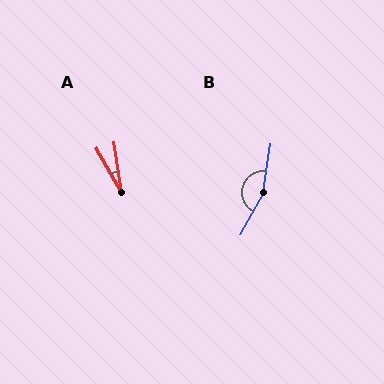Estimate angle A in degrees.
Approximately 21 degrees.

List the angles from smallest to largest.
A (21°), B (160°).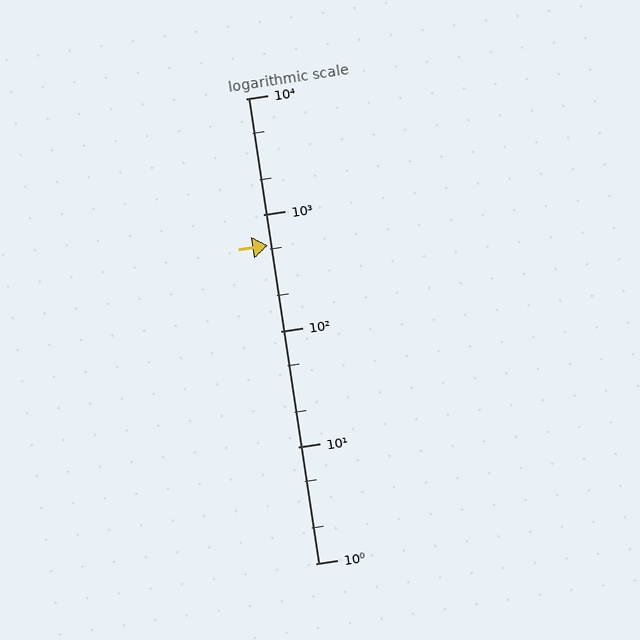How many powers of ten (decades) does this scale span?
The scale spans 4 decades, from 1 to 10000.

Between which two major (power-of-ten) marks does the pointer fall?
The pointer is between 100 and 1000.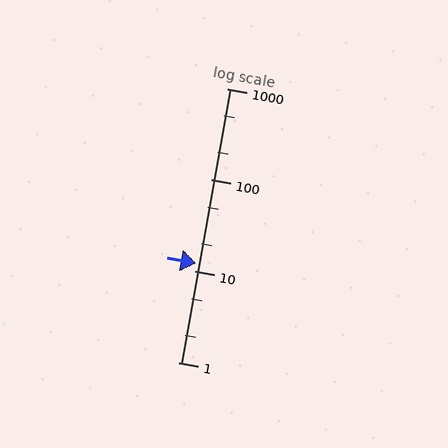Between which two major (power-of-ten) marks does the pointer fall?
The pointer is between 10 and 100.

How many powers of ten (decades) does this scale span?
The scale spans 3 decades, from 1 to 1000.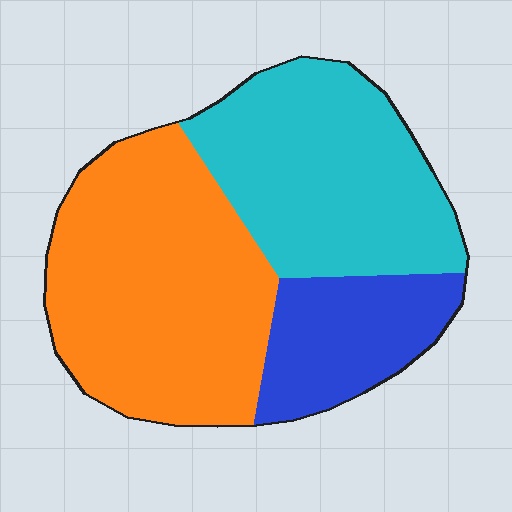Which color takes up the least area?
Blue, at roughly 20%.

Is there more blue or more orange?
Orange.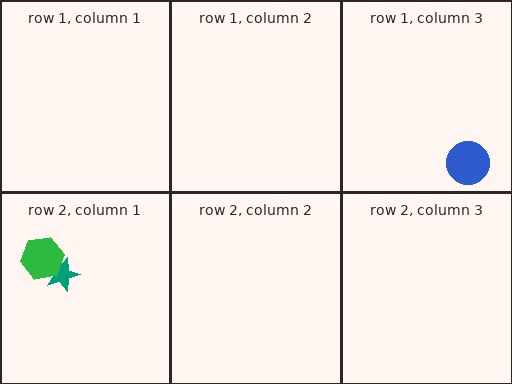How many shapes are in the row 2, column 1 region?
2.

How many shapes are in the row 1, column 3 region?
1.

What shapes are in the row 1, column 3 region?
The blue circle.